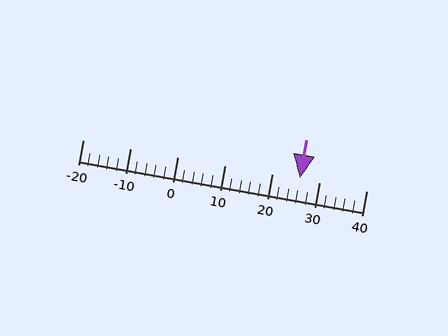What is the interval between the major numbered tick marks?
The major tick marks are spaced 10 units apart.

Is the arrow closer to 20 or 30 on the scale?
The arrow is closer to 30.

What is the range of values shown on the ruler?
The ruler shows values from -20 to 40.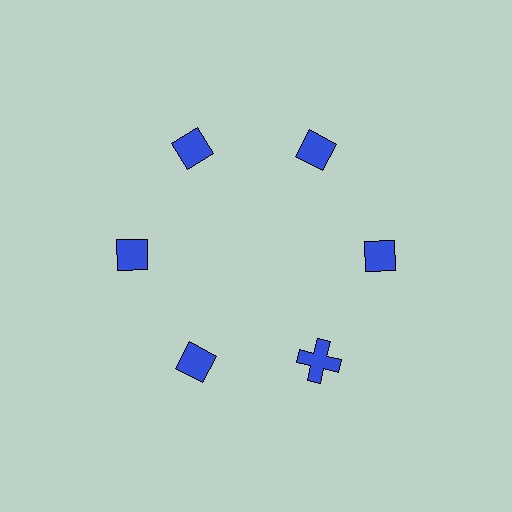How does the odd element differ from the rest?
It has a different shape: cross instead of diamond.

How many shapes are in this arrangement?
There are 6 shapes arranged in a ring pattern.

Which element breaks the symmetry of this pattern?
The blue cross at roughly the 5 o'clock position breaks the symmetry. All other shapes are blue diamonds.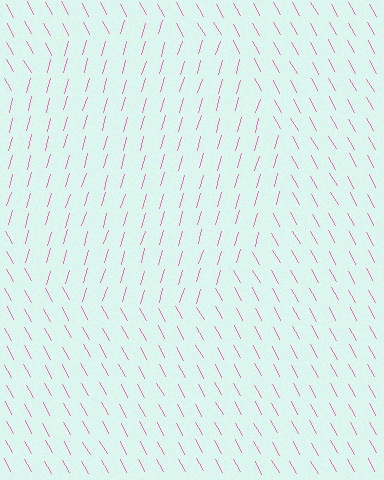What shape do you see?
I see a circle.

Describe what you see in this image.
The image is filled with small pink line segments. A circle region in the image has lines oriented differently from the surrounding lines, creating a visible texture boundary.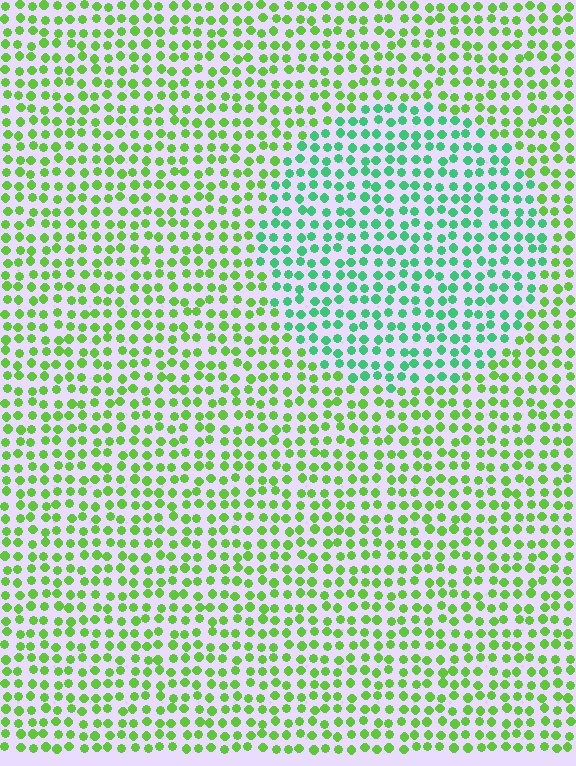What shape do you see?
I see a circle.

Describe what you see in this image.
The image is filled with small lime elements in a uniform arrangement. A circle-shaped region is visible where the elements are tinted to a slightly different hue, forming a subtle color boundary.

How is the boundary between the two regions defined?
The boundary is defined purely by a slight shift in hue (about 41 degrees). Spacing, size, and orientation are identical on both sides.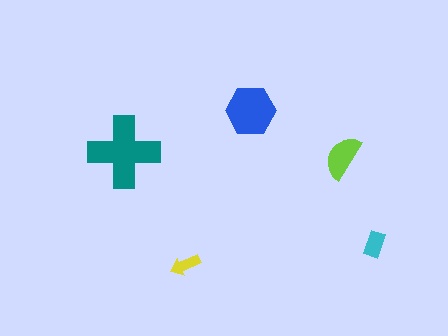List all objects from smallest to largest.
The yellow arrow, the cyan rectangle, the lime semicircle, the blue hexagon, the teal cross.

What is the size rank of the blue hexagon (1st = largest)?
2nd.